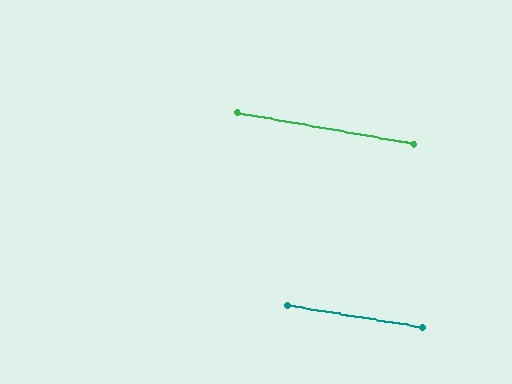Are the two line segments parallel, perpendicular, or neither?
Parallel — their directions differ by only 0.6°.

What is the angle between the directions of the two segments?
Approximately 1 degree.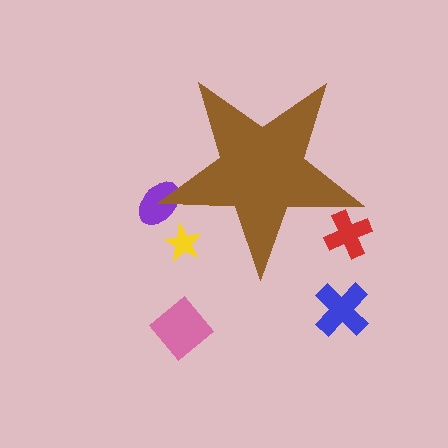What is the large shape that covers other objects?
A brown star.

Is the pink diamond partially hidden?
No, the pink diamond is fully visible.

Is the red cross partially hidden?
Yes, the red cross is partially hidden behind the brown star.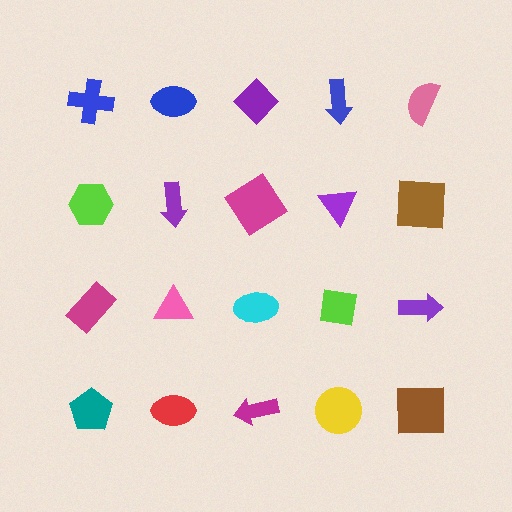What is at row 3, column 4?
A lime square.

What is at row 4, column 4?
A yellow circle.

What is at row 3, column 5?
A purple arrow.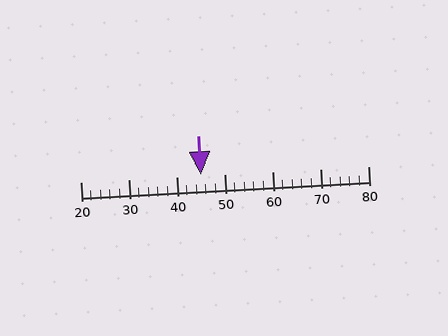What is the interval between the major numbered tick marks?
The major tick marks are spaced 10 units apart.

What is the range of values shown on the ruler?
The ruler shows values from 20 to 80.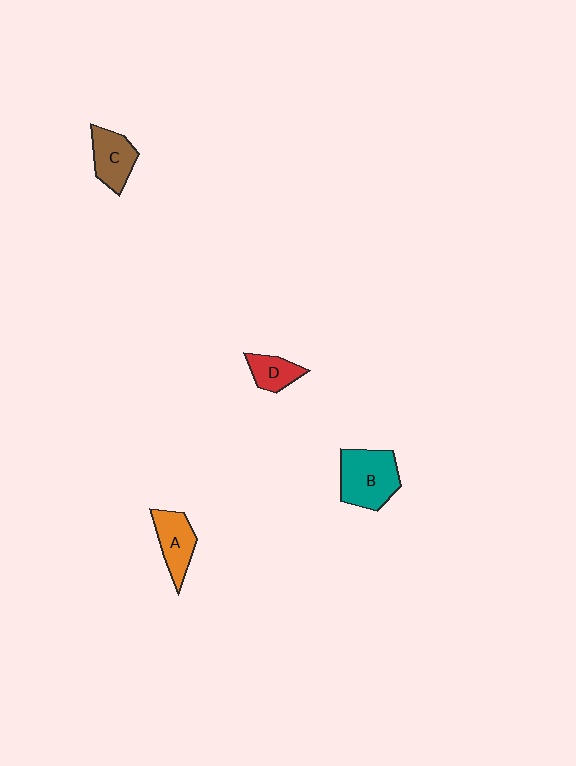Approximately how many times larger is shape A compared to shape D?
Approximately 1.4 times.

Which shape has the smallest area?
Shape D (red).